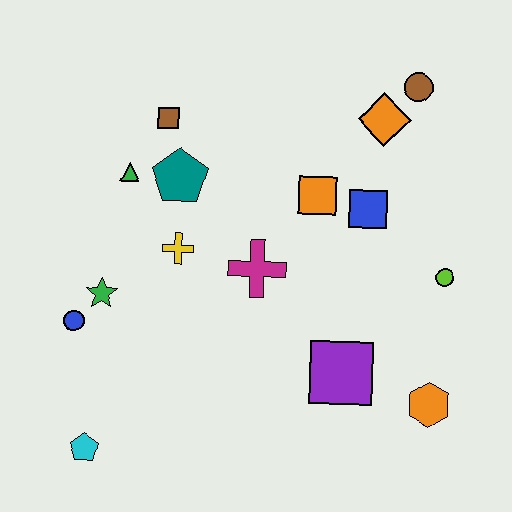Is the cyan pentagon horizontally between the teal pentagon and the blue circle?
Yes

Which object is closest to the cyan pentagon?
The blue circle is closest to the cyan pentagon.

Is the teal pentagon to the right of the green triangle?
Yes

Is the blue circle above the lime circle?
No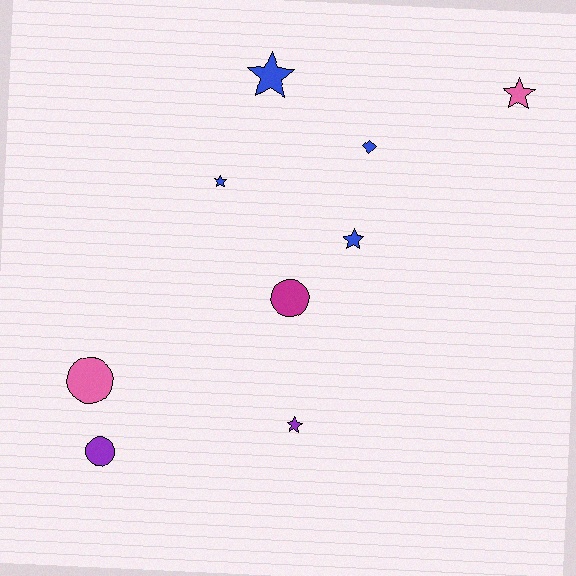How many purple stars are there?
There is 1 purple star.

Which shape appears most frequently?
Star, with 5 objects.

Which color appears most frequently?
Blue, with 4 objects.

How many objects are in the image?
There are 9 objects.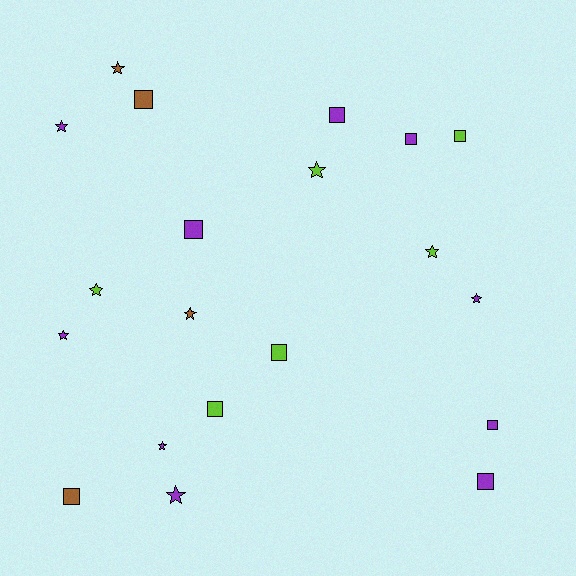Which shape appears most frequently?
Square, with 10 objects.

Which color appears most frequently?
Purple, with 10 objects.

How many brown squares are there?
There are 2 brown squares.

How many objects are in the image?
There are 20 objects.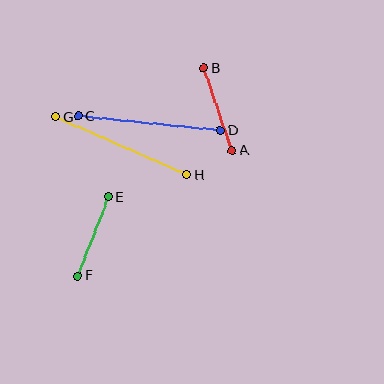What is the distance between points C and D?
The distance is approximately 143 pixels.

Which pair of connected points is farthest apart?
Points G and H are farthest apart.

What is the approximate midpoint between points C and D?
The midpoint is at approximately (149, 123) pixels.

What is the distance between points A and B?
The distance is approximately 87 pixels.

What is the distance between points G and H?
The distance is approximately 143 pixels.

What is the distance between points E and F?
The distance is approximately 85 pixels.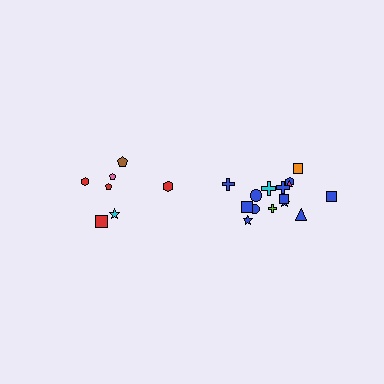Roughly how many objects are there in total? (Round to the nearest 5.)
Roughly 20 objects in total.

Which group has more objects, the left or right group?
The right group.